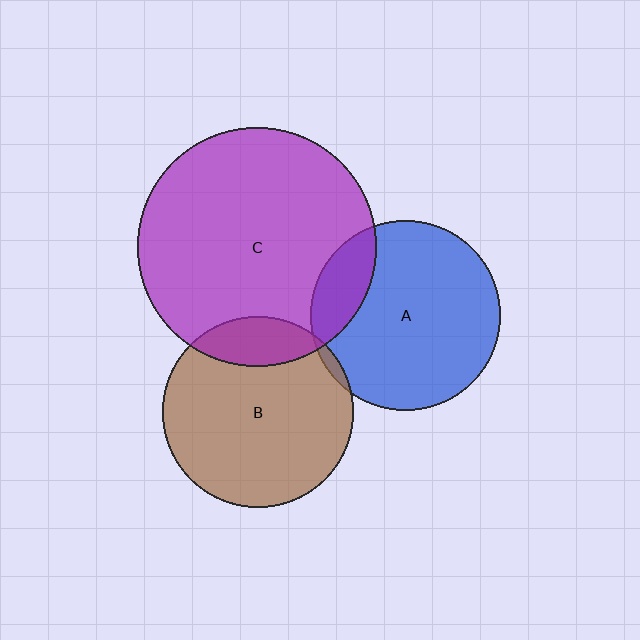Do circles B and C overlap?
Yes.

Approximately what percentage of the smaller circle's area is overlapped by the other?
Approximately 15%.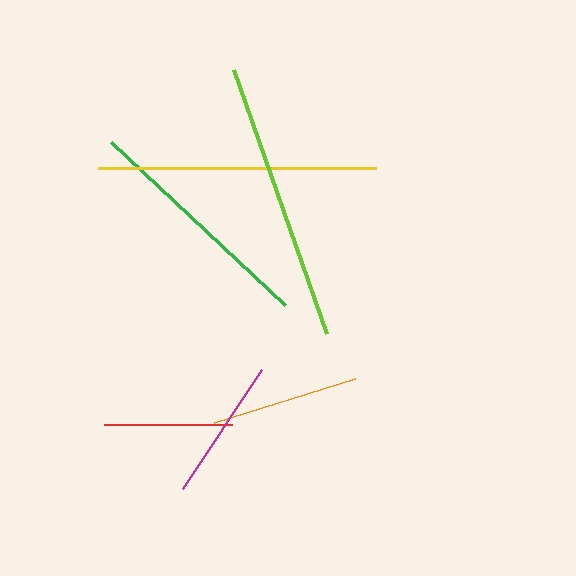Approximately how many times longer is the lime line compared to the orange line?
The lime line is approximately 1.9 times the length of the orange line.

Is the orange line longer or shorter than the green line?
The green line is longer than the orange line.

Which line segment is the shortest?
The red line is the shortest at approximately 127 pixels.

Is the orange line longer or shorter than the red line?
The orange line is longer than the red line.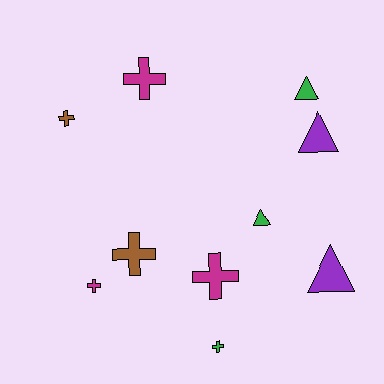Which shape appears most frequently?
Cross, with 6 objects.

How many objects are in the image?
There are 10 objects.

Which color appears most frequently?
Magenta, with 3 objects.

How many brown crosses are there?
There are 2 brown crosses.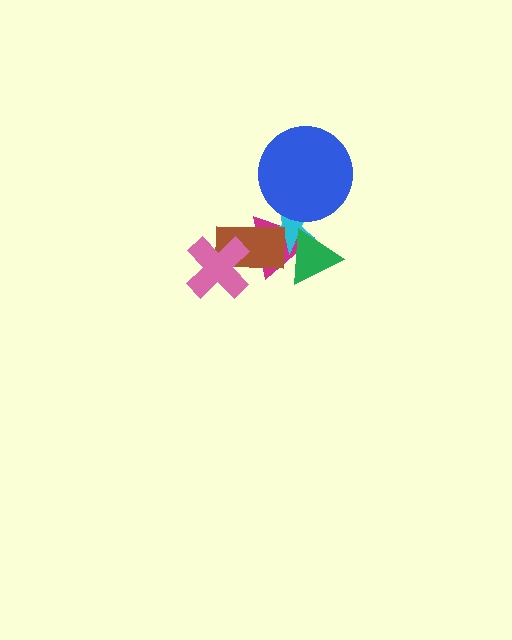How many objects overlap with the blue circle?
1 object overlaps with the blue circle.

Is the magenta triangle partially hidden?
Yes, it is partially covered by another shape.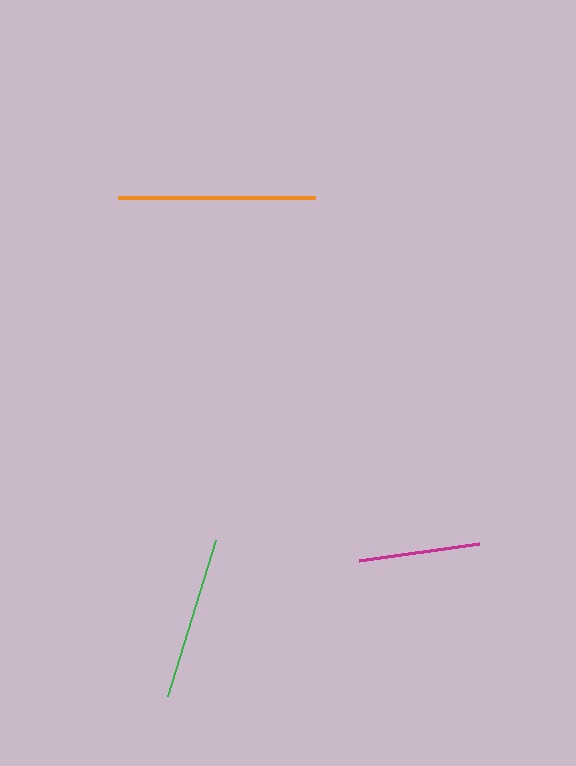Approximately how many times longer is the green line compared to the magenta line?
The green line is approximately 1.3 times the length of the magenta line.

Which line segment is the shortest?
The magenta line is the shortest at approximately 122 pixels.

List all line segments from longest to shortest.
From longest to shortest: orange, green, magenta.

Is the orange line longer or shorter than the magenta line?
The orange line is longer than the magenta line.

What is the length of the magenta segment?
The magenta segment is approximately 122 pixels long.